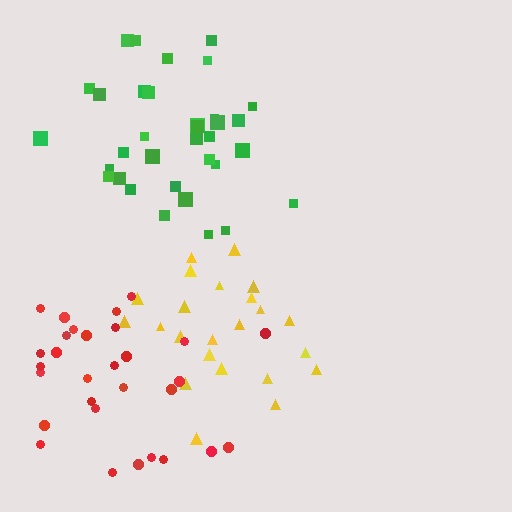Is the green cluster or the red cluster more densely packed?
Green.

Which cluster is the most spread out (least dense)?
Red.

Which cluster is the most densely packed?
Yellow.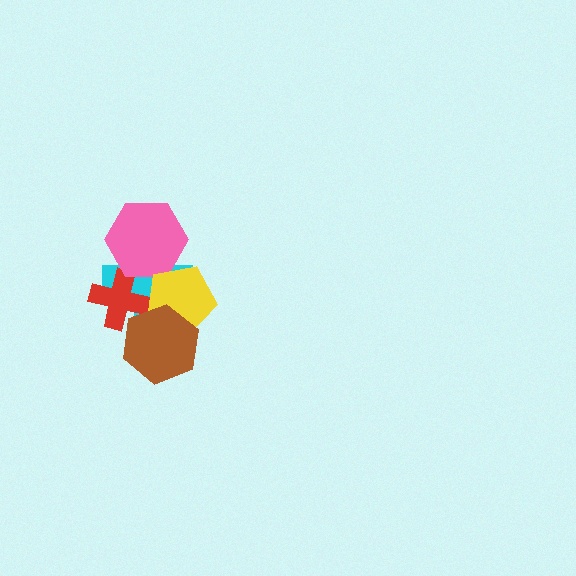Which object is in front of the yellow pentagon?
The brown hexagon is in front of the yellow pentagon.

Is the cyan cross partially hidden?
Yes, it is partially covered by another shape.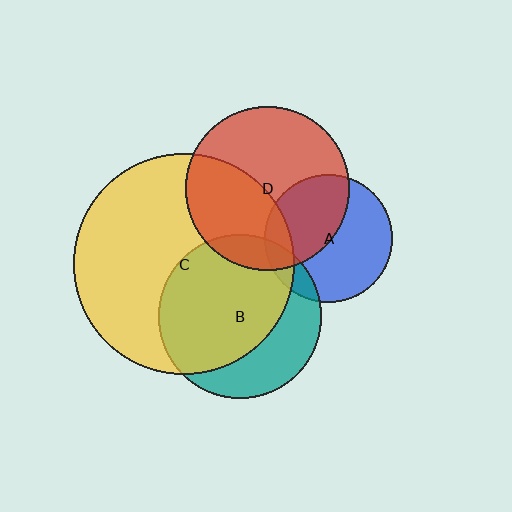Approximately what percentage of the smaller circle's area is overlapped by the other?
Approximately 65%.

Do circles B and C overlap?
Yes.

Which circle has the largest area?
Circle C (yellow).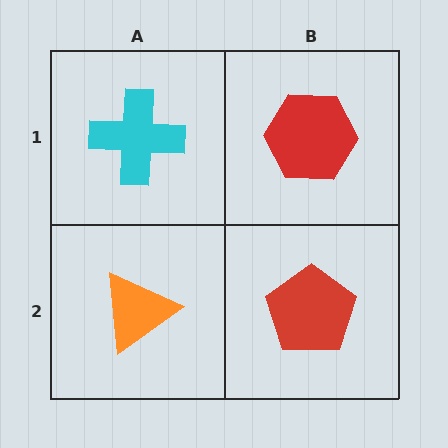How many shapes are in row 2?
2 shapes.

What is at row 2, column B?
A red pentagon.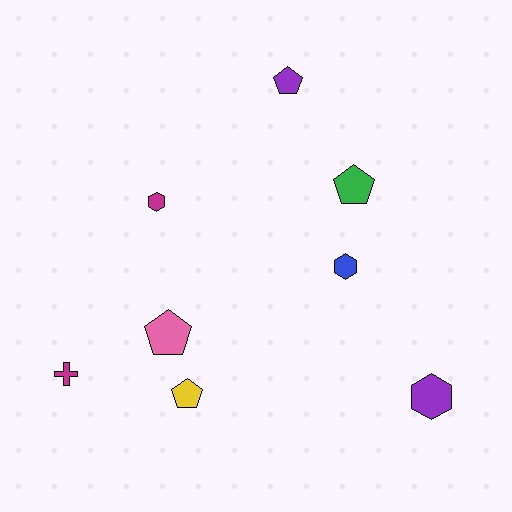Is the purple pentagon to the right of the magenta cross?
Yes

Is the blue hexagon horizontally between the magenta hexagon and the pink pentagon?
No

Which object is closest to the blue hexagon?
The green pentagon is closest to the blue hexagon.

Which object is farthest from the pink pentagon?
The purple pentagon is farthest from the pink pentagon.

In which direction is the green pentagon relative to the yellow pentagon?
The green pentagon is above the yellow pentagon.